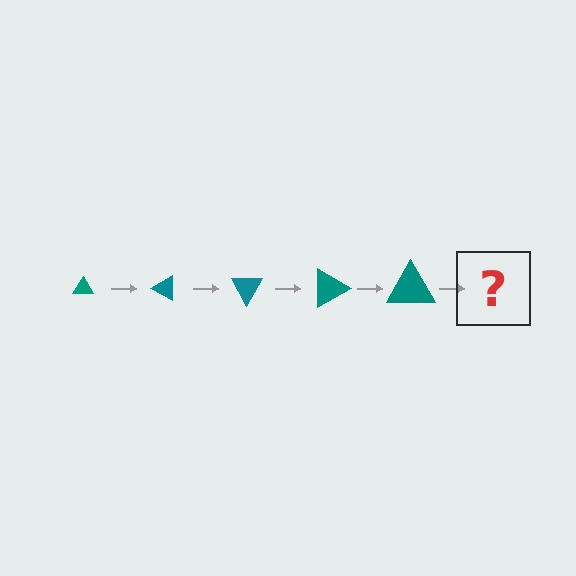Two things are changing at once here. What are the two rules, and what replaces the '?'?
The two rules are that the triangle grows larger each step and it rotates 30 degrees each step. The '?' should be a triangle, larger than the previous one and rotated 150 degrees from the start.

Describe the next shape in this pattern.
It should be a triangle, larger than the previous one and rotated 150 degrees from the start.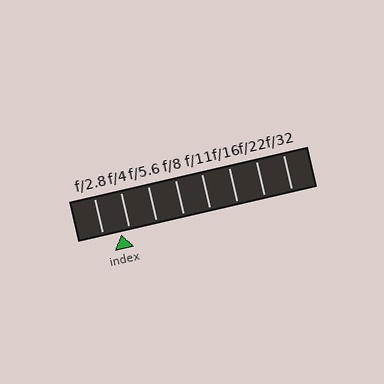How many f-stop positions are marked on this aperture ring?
There are 8 f-stop positions marked.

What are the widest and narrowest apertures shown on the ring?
The widest aperture shown is f/2.8 and the narrowest is f/32.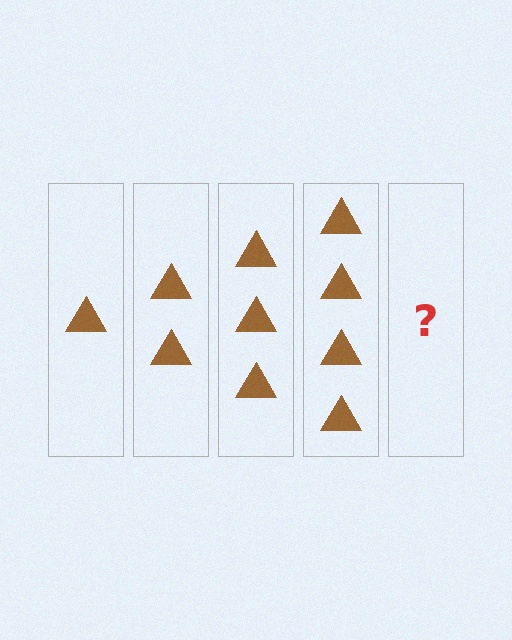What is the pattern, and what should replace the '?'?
The pattern is that each step adds one more triangle. The '?' should be 5 triangles.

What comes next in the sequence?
The next element should be 5 triangles.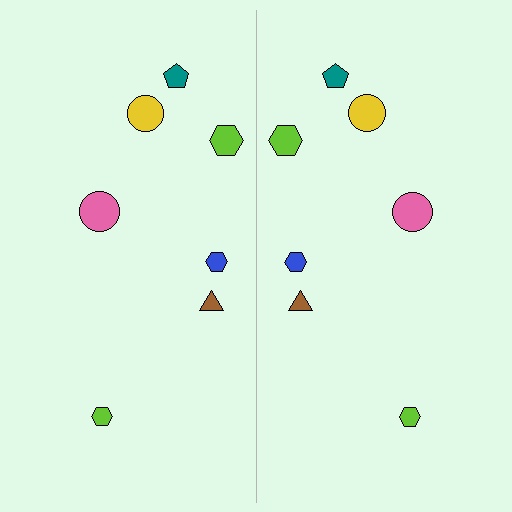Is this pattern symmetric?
Yes, this pattern has bilateral (reflection) symmetry.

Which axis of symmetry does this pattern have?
The pattern has a vertical axis of symmetry running through the center of the image.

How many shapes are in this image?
There are 14 shapes in this image.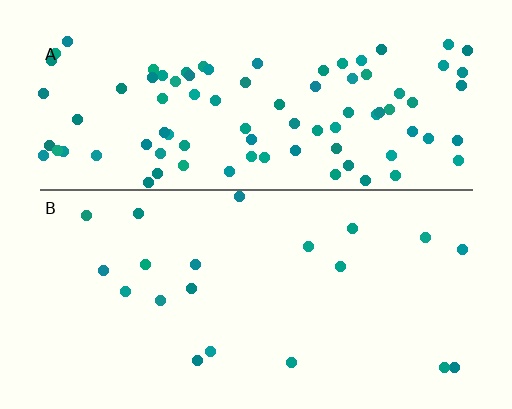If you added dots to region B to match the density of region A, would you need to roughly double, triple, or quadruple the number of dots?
Approximately quadruple.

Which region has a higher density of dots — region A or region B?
A (the top).